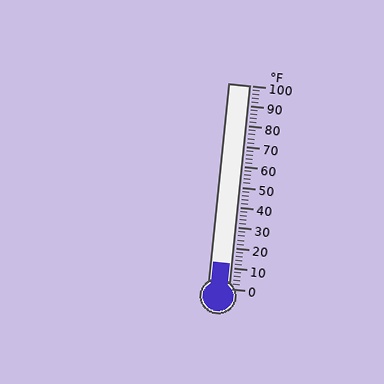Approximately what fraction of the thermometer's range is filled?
The thermometer is filled to approximately 10% of its range.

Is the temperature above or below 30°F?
The temperature is below 30°F.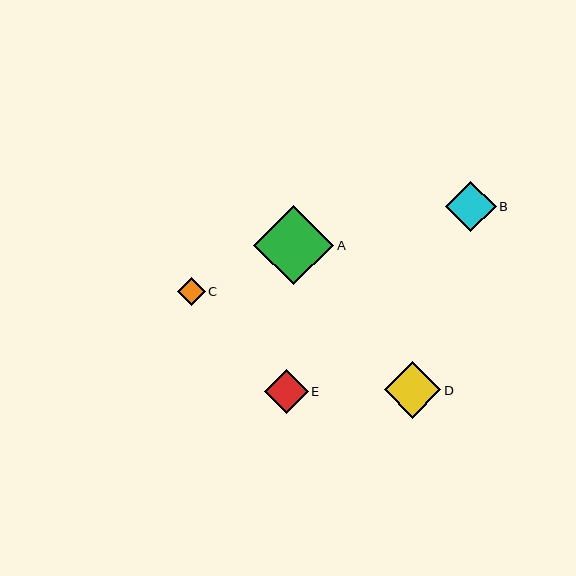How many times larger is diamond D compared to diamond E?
Diamond D is approximately 1.3 times the size of diamond E.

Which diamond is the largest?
Diamond A is the largest with a size of approximately 80 pixels.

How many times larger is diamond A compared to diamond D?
Diamond A is approximately 1.4 times the size of diamond D.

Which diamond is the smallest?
Diamond C is the smallest with a size of approximately 28 pixels.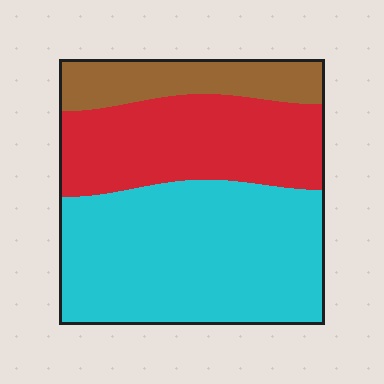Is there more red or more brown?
Red.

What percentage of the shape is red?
Red takes up between a sixth and a third of the shape.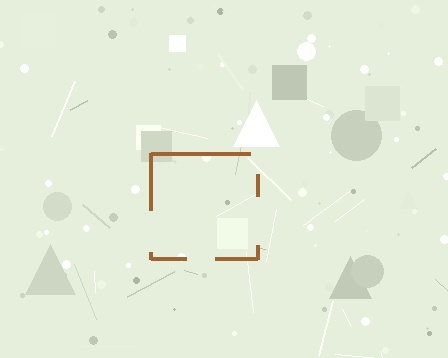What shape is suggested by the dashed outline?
The dashed outline suggests a square.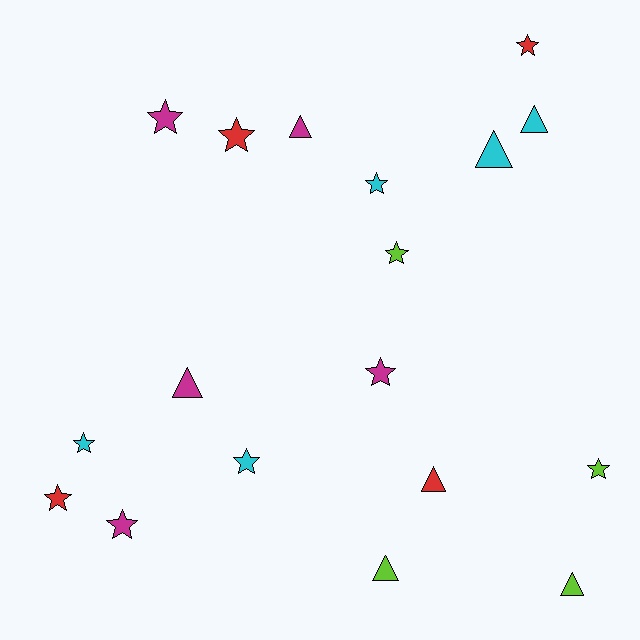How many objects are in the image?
There are 18 objects.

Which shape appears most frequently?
Star, with 11 objects.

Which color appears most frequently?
Magenta, with 5 objects.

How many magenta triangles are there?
There are 2 magenta triangles.